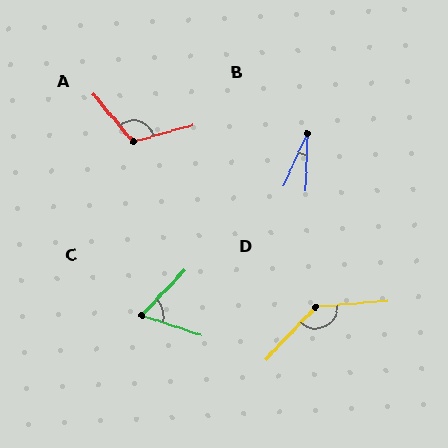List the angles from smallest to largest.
B (22°), C (64°), A (115°), D (138°).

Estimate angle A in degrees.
Approximately 115 degrees.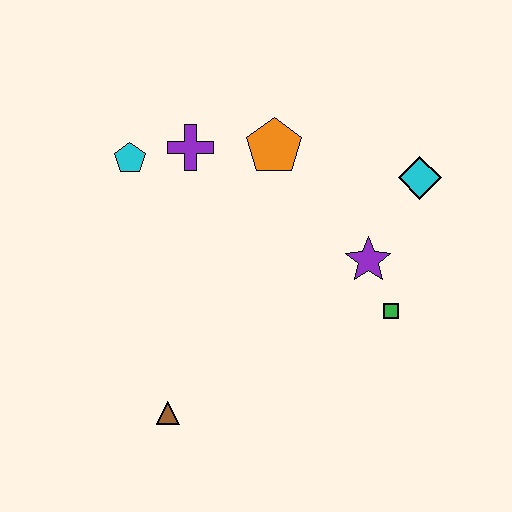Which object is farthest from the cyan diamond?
The brown triangle is farthest from the cyan diamond.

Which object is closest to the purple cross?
The cyan pentagon is closest to the purple cross.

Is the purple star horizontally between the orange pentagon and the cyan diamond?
Yes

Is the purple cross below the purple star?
No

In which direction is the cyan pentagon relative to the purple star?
The cyan pentagon is to the left of the purple star.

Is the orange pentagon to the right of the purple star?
No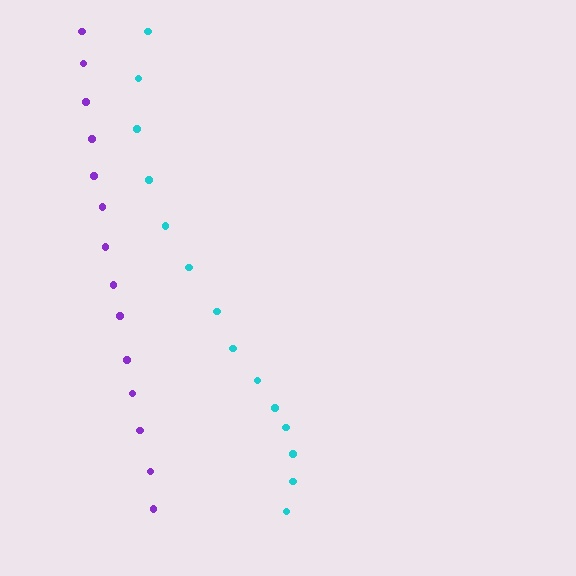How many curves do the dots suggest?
There are 2 distinct paths.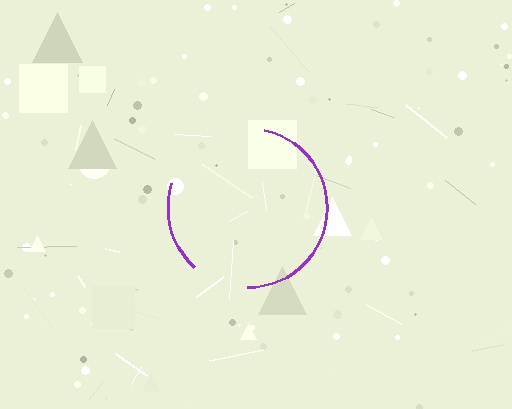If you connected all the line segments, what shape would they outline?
They would outline a circle.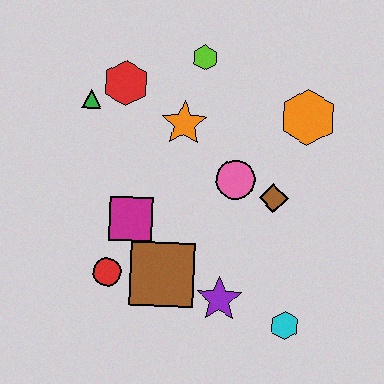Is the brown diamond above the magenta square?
Yes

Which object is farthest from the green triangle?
The cyan hexagon is farthest from the green triangle.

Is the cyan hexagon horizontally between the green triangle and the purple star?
No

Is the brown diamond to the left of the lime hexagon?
No